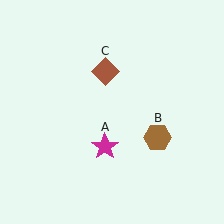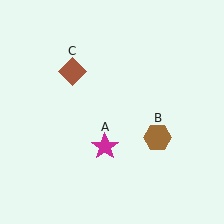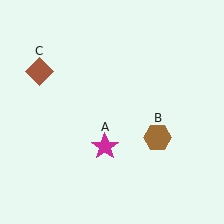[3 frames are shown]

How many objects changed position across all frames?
1 object changed position: brown diamond (object C).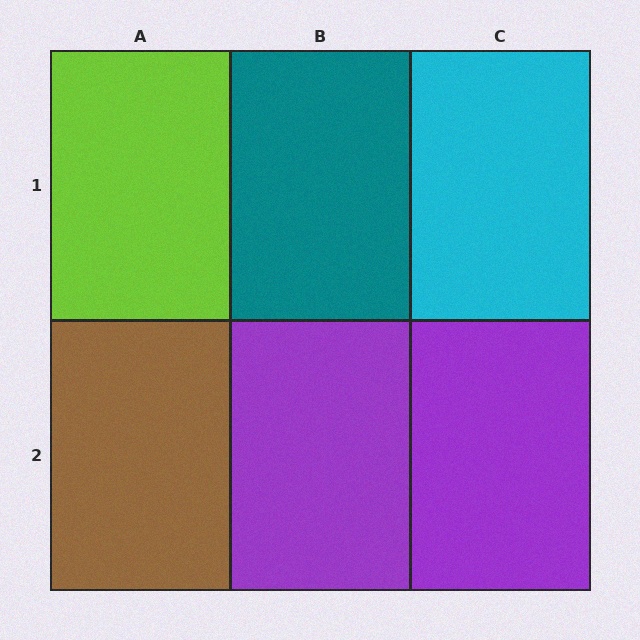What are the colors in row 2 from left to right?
Brown, purple, purple.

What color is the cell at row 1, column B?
Teal.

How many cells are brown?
1 cell is brown.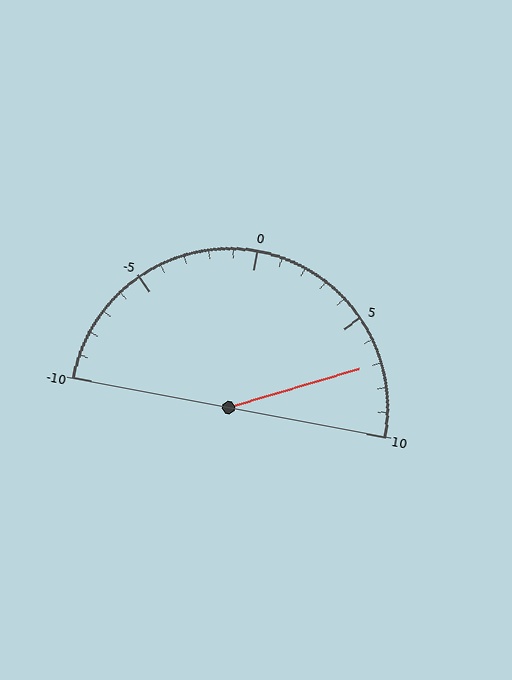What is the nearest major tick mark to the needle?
The nearest major tick mark is 5.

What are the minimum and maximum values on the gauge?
The gauge ranges from -10 to 10.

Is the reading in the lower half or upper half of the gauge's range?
The reading is in the upper half of the range (-10 to 10).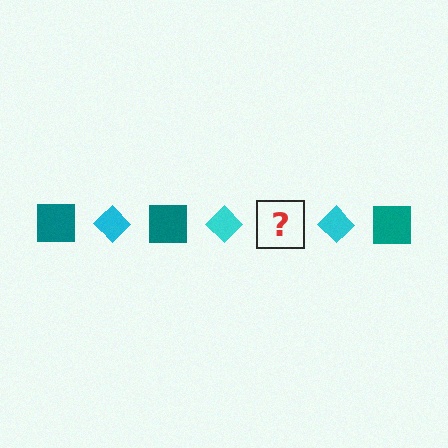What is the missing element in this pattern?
The missing element is a teal square.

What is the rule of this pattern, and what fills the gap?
The rule is that the pattern alternates between teal square and cyan diamond. The gap should be filled with a teal square.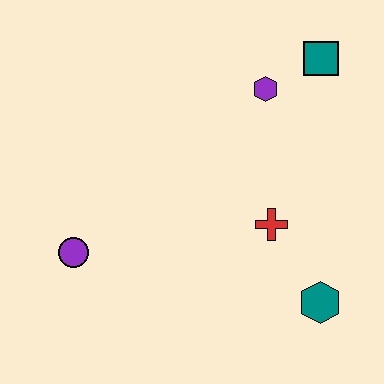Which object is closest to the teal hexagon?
The red cross is closest to the teal hexagon.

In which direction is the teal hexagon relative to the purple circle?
The teal hexagon is to the right of the purple circle.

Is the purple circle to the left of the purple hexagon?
Yes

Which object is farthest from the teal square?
The purple circle is farthest from the teal square.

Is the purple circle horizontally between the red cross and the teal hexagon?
No